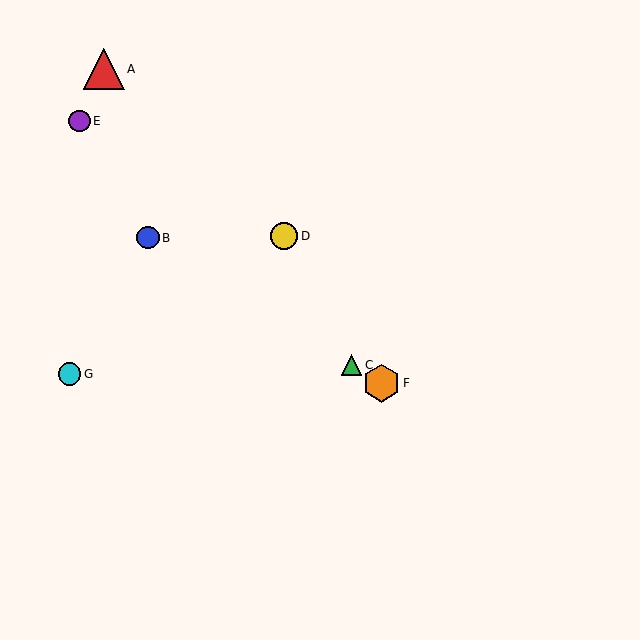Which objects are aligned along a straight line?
Objects B, C, F are aligned along a straight line.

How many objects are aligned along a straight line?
3 objects (B, C, F) are aligned along a straight line.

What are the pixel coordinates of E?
Object E is at (80, 121).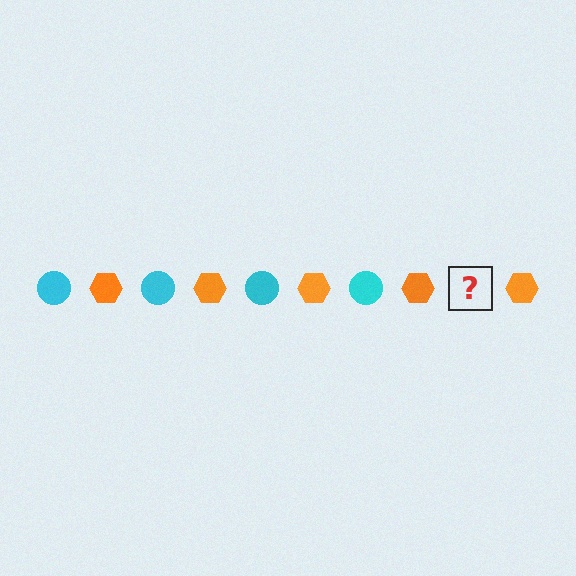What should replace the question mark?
The question mark should be replaced with a cyan circle.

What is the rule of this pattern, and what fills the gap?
The rule is that the pattern alternates between cyan circle and orange hexagon. The gap should be filled with a cyan circle.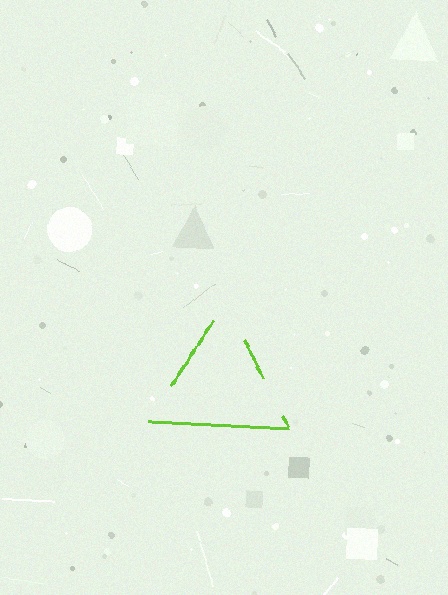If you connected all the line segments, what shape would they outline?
They would outline a triangle.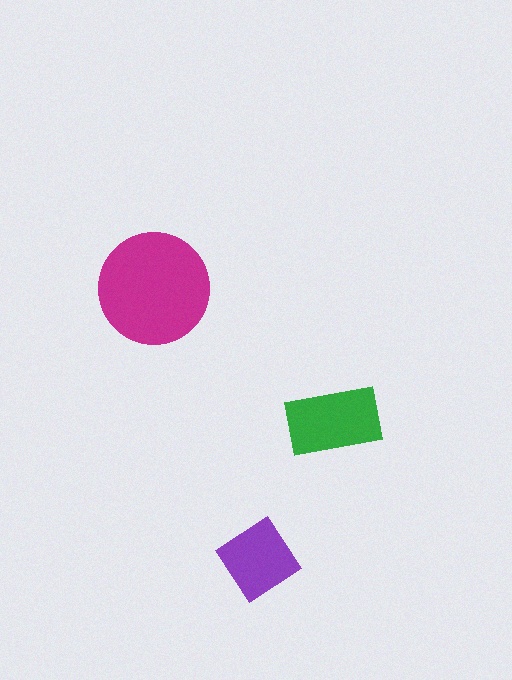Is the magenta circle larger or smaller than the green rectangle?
Larger.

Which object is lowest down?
The purple diamond is bottommost.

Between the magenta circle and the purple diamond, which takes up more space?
The magenta circle.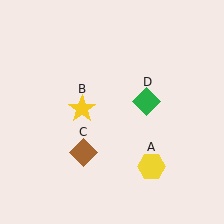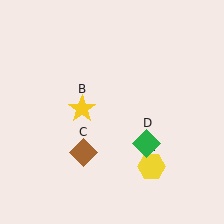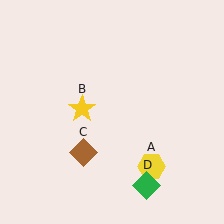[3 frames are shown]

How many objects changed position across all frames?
1 object changed position: green diamond (object D).